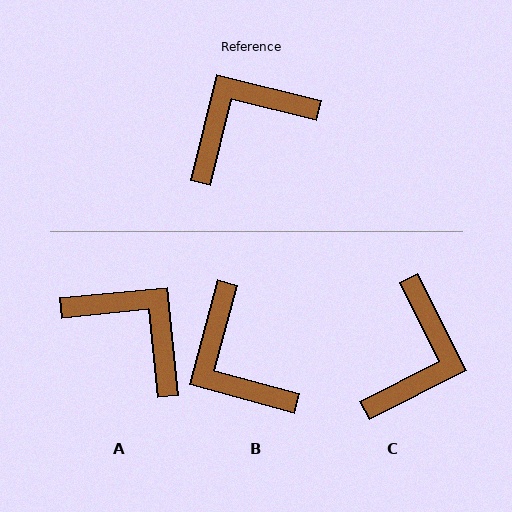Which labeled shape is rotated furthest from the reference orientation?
C, about 140 degrees away.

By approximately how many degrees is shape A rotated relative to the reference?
Approximately 71 degrees clockwise.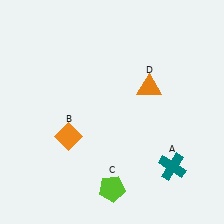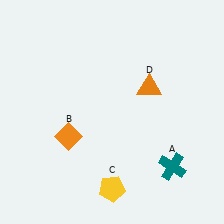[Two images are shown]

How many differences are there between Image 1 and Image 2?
There is 1 difference between the two images.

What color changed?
The pentagon (C) changed from lime in Image 1 to yellow in Image 2.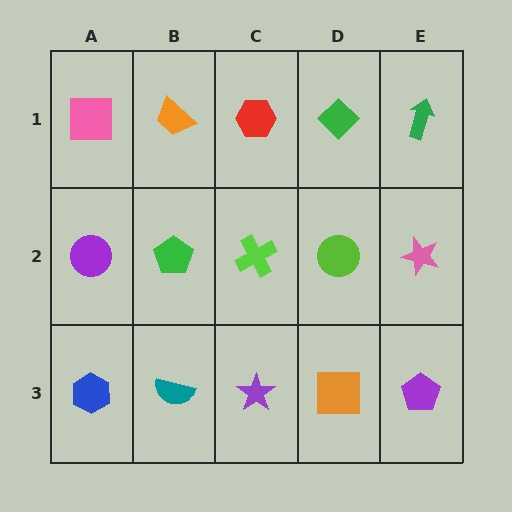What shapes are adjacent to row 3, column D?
A lime circle (row 2, column D), a purple star (row 3, column C), a purple pentagon (row 3, column E).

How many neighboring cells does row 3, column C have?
3.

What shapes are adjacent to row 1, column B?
A green pentagon (row 2, column B), a pink square (row 1, column A), a red hexagon (row 1, column C).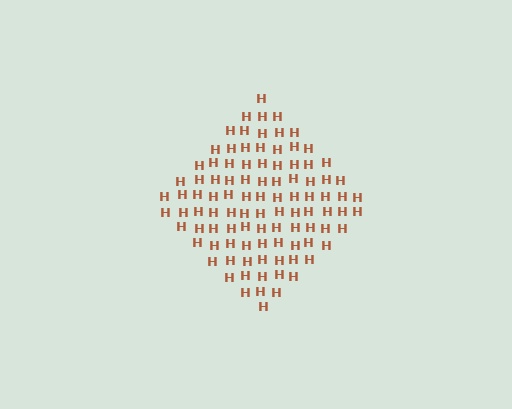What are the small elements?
The small elements are letter H's.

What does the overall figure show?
The overall figure shows a diamond.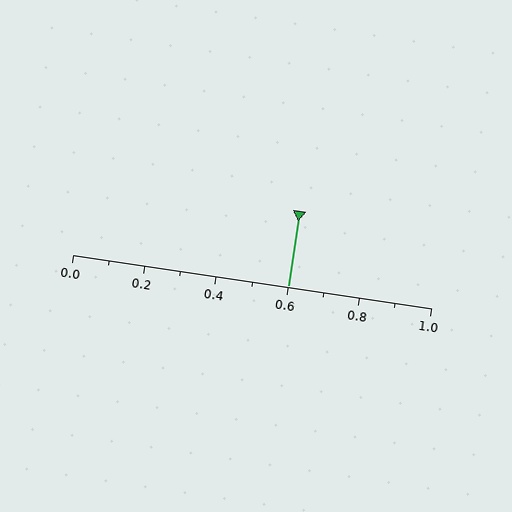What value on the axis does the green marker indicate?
The marker indicates approximately 0.6.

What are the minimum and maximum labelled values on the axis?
The axis runs from 0.0 to 1.0.